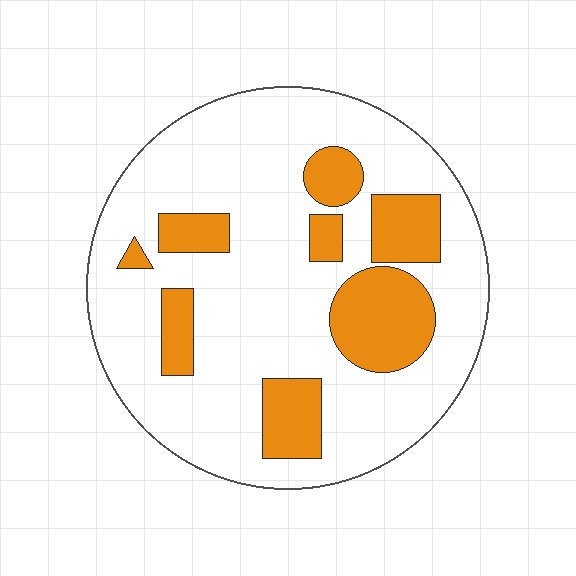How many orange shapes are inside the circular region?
8.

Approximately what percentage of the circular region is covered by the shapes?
Approximately 25%.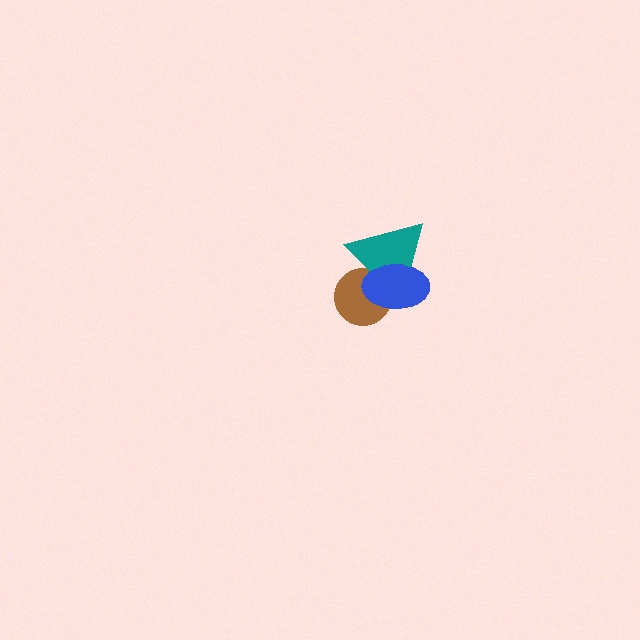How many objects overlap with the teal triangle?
2 objects overlap with the teal triangle.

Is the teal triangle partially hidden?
Yes, it is partially covered by another shape.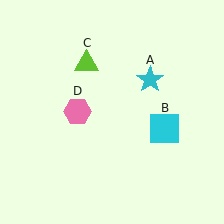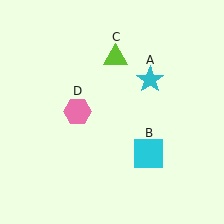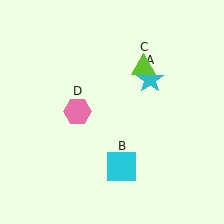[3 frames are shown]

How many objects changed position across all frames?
2 objects changed position: cyan square (object B), lime triangle (object C).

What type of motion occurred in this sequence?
The cyan square (object B), lime triangle (object C) rotated clockwise around the center of the scene.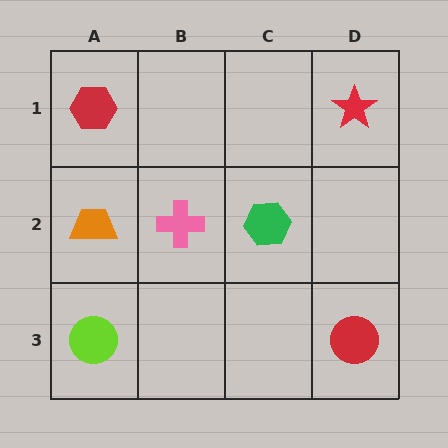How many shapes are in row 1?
2 shapes.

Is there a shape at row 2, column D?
No, that cell is empty.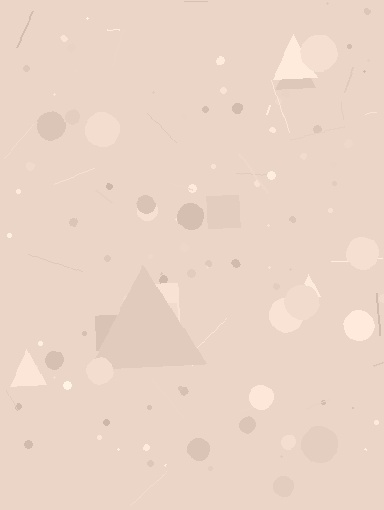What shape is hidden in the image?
A triangle is hidden in the image.